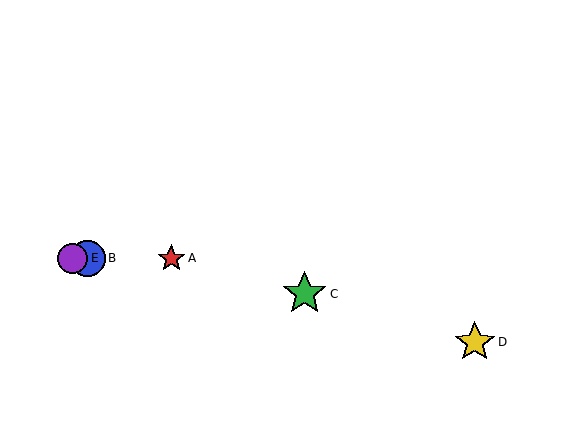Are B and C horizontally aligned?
No, B is at y≈258 and C is at y≈294.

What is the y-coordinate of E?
Object E is at y≈258.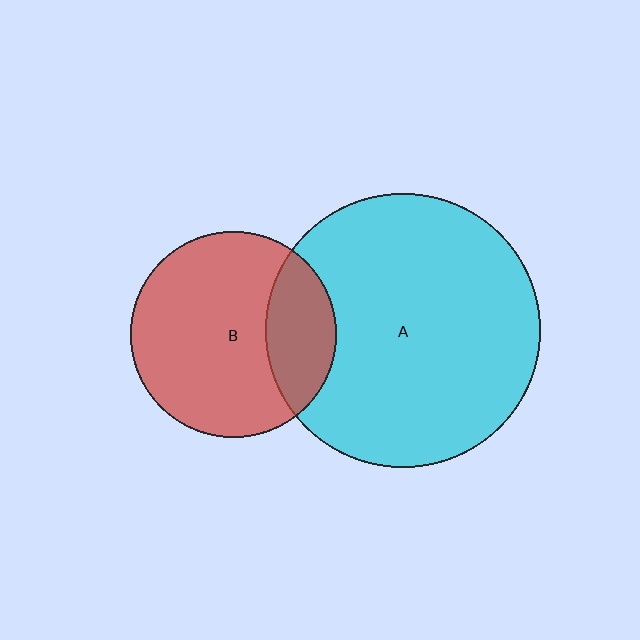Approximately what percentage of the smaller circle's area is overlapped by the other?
Approximately 25%.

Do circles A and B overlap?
Yes.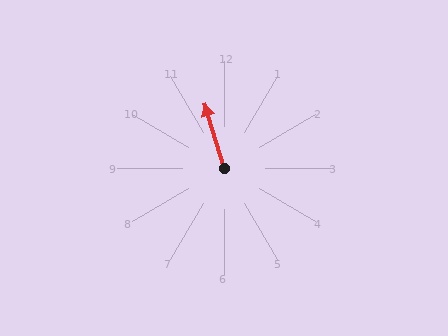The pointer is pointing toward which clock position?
Roughly 11 o'clock.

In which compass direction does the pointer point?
North.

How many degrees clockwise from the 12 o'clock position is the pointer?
Approximately 343 degrees.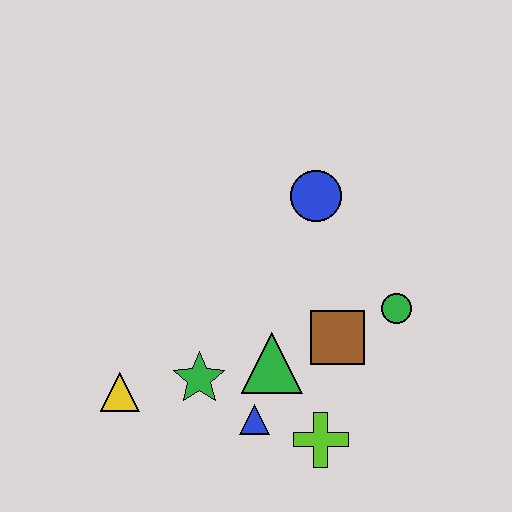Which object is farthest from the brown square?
The yellow triangle is farthest from the brown square.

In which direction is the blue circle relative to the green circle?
The blue circle is above the green circle.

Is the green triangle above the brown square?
No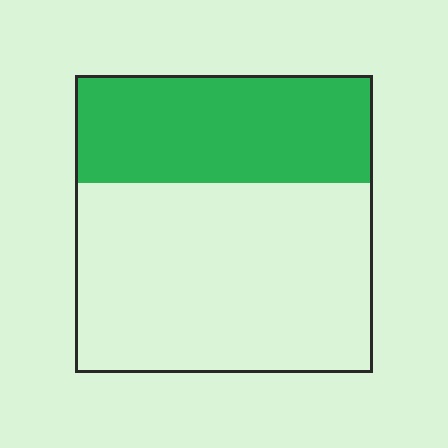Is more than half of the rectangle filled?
No.